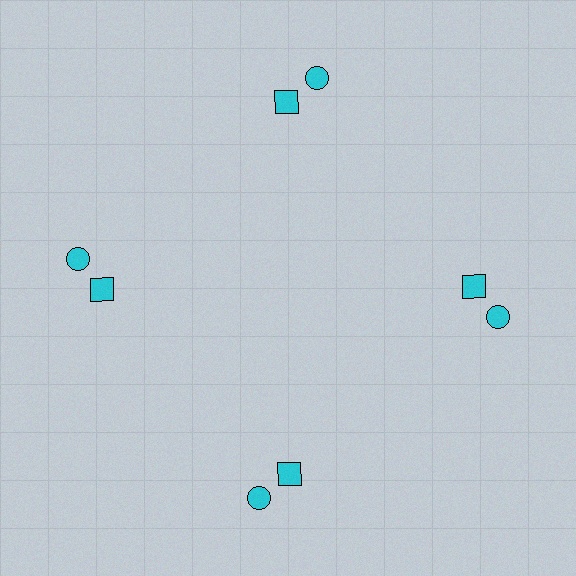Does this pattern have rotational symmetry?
Yes, this pattern has 4-fold rotational symmetry. It looks the same after rotating 90 degrees around the center.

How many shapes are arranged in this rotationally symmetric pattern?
There are 8 shapes, arranged in 4 groups of 2.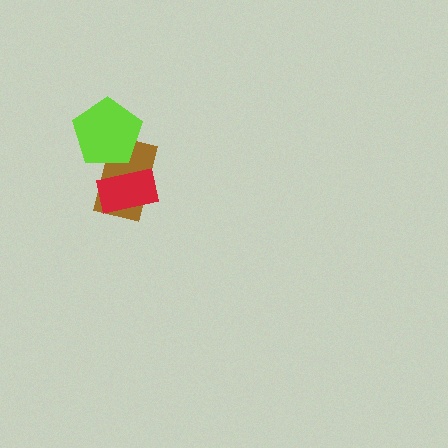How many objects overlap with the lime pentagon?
1 object overlaps with the lime pentagon.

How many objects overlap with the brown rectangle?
2 objects overlap with the brown rectangle.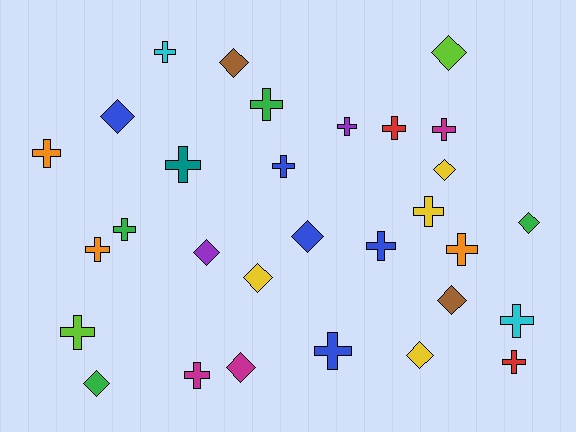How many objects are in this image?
There are 30 objects.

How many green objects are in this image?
There are 4 green objects.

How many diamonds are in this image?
There are 12 diamonds.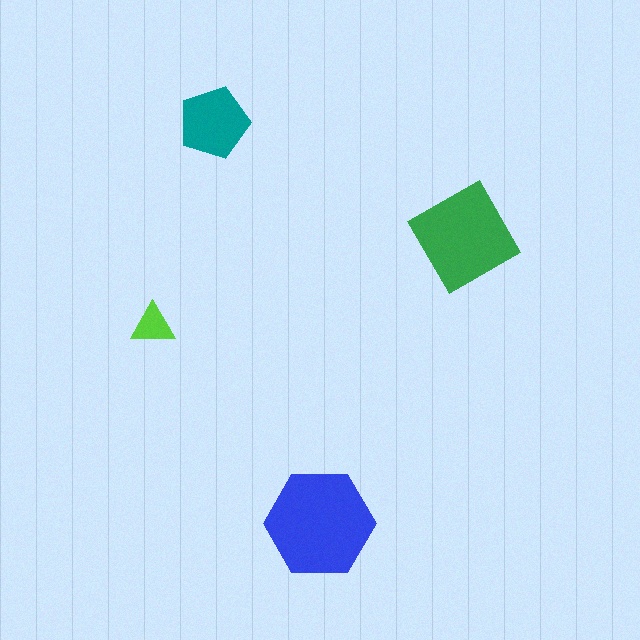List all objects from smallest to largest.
The lime triangle, the teal pentagon, the green square, the blue hexagon.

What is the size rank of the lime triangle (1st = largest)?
4th.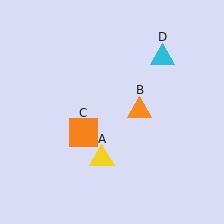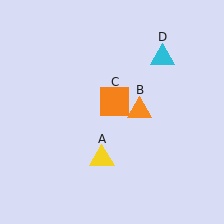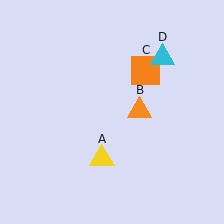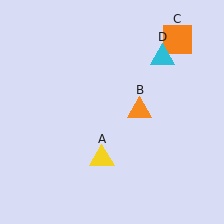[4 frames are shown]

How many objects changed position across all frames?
1 object changed position: orange square (object C).